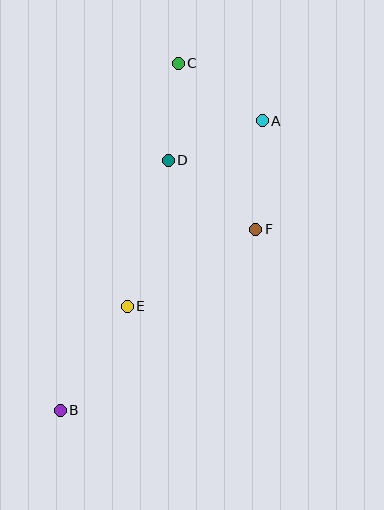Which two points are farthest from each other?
Points B and C are farthest from each other.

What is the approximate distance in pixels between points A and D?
The distance between A and D is approximately 102 pixels.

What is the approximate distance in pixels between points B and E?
The distance between B and E is approximately 124 pixels.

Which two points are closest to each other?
Points C and D are closest to each other.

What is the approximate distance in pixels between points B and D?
The distance between B and D is approximately 272 pixels.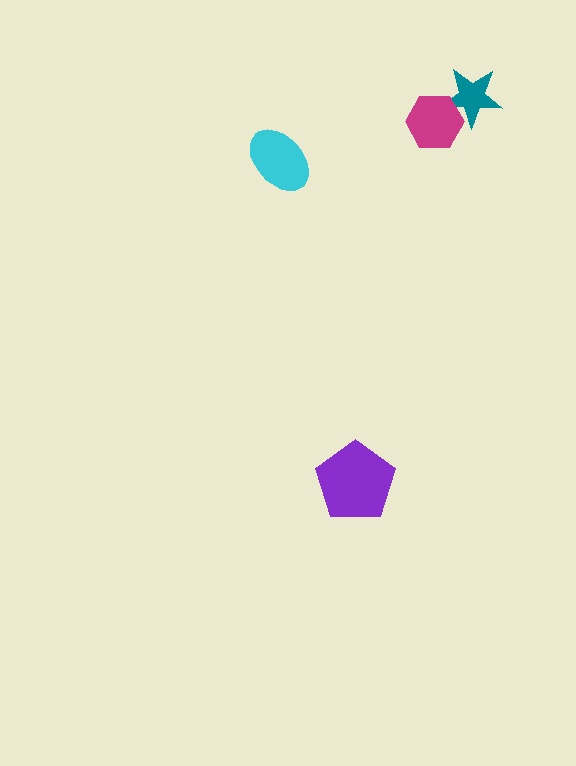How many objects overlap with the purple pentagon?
0 objects overlap with the purple pentagon.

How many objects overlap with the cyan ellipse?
0 objects overlap with the cyan ellipse.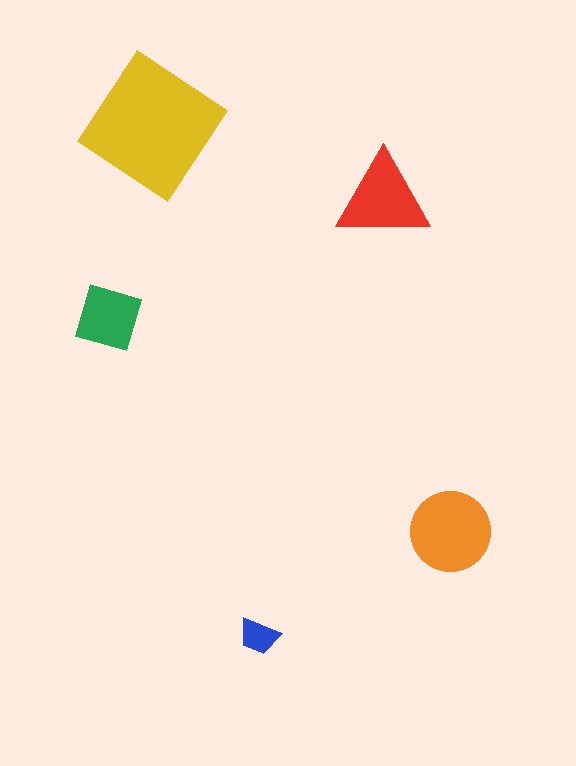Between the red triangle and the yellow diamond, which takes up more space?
The yellow diamond.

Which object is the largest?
The yellow diamond.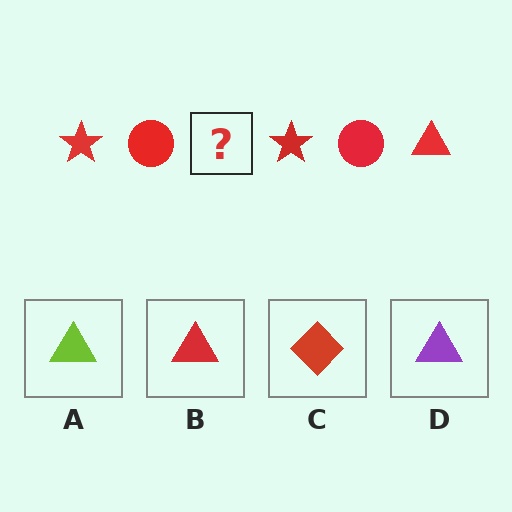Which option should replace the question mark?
Option B.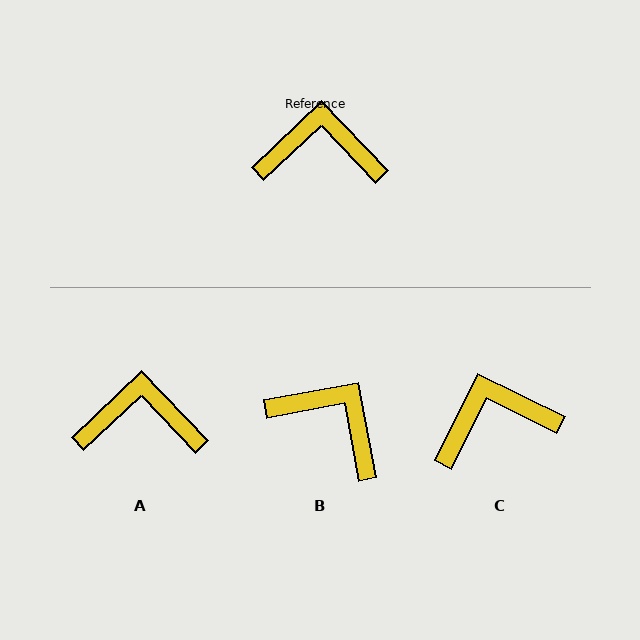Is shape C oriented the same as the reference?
No, it is off by about 20 degrees.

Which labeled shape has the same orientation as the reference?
A.